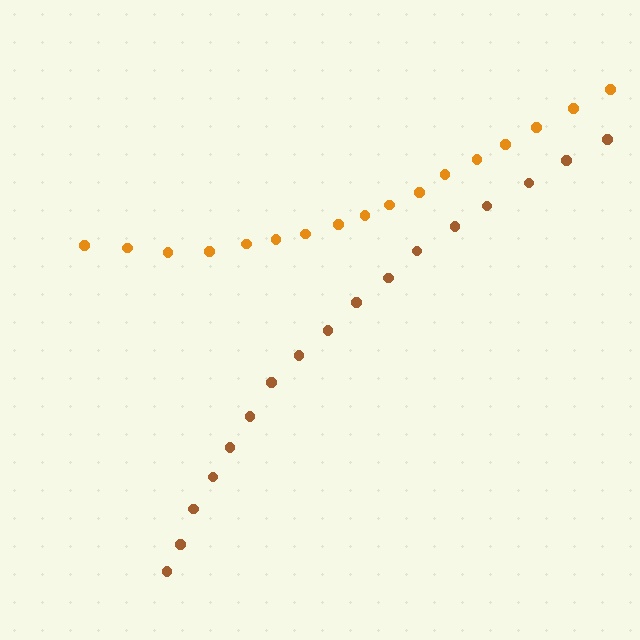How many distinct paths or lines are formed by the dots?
There are 2 distinct paths.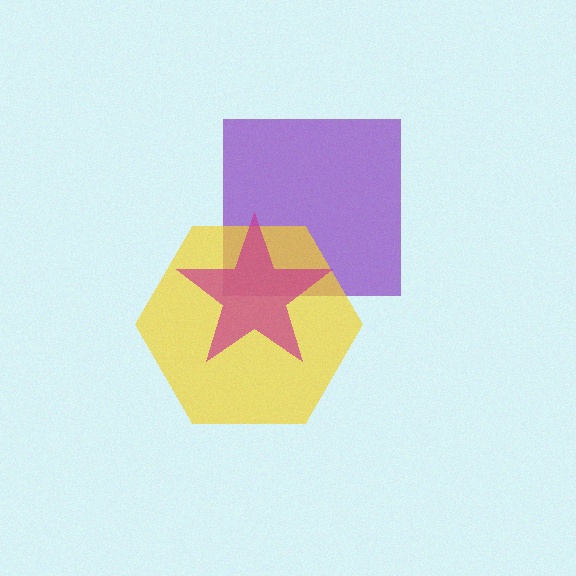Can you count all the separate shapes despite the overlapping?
Yes, there are 3 separate shapes.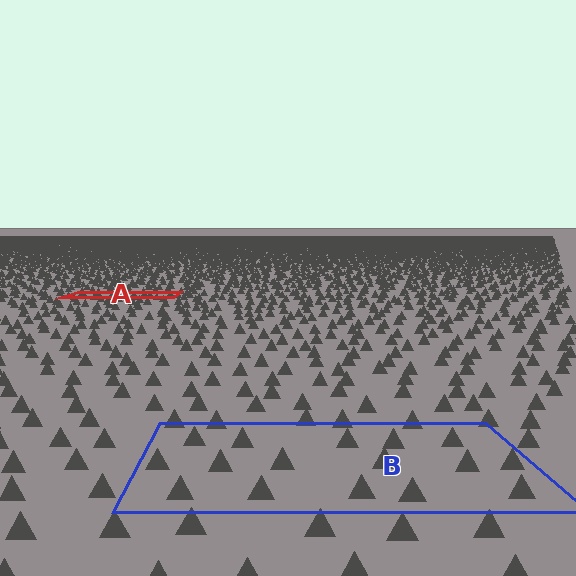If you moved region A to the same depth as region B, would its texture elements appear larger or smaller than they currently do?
They would appear larger. At a closer depth, the same texture elements are projected at a bigger on-screen size.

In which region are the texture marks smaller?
The texture marks are smaller in region A, because it is farther away.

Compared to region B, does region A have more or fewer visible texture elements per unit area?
Region A has more texture elements per unit area — they are packed more densely because it is farther away.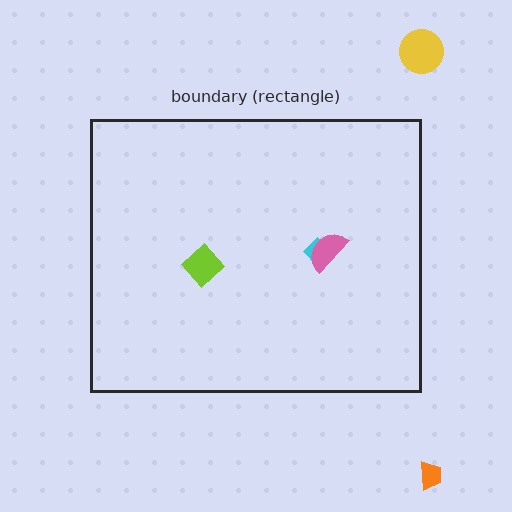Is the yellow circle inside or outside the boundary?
Outside.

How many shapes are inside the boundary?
3 inside, 2 outside.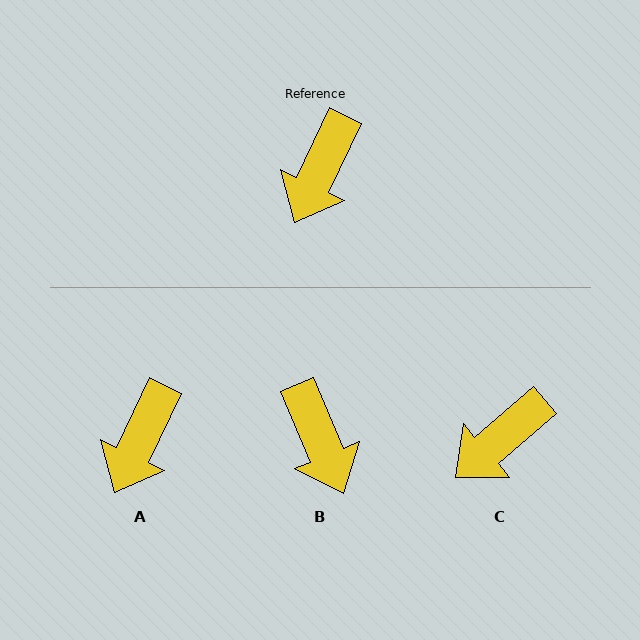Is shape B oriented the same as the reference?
No, it is off by about 49 degrees.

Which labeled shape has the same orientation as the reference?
A.